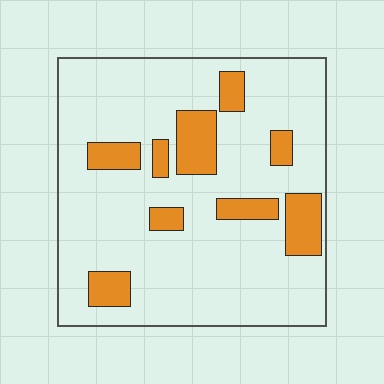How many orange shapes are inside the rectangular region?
9.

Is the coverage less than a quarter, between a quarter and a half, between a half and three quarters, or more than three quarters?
Less than a quarter.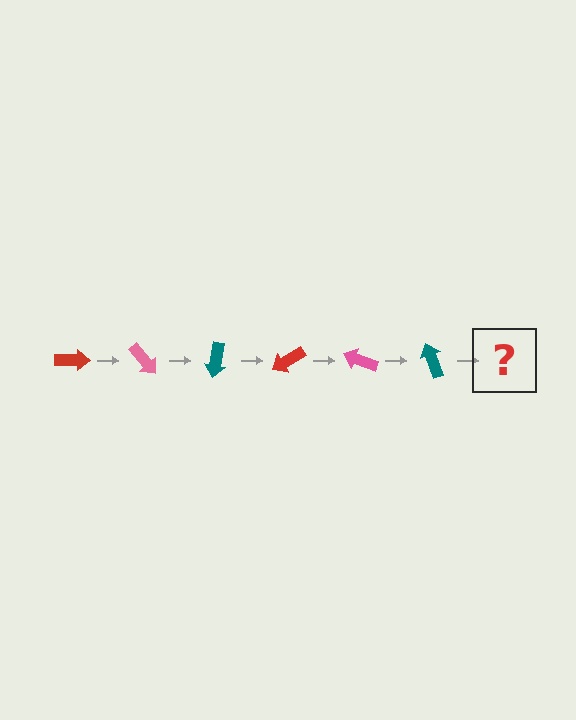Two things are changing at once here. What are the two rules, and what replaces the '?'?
The two rules are that it rotates 50 degrees each step and the color cycles through red, pink, and teal. The '?' should be a red arrow, rotated 300 degrees from the start.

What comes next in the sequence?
The next element should be a red arrow, rotated 300 degrees from the start.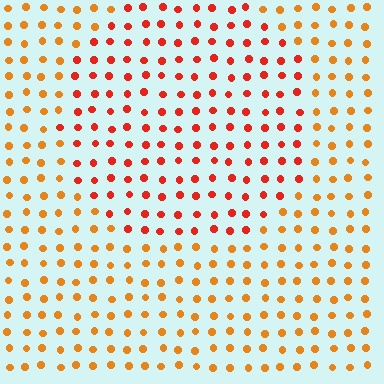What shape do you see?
I see a circle.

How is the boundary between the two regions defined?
The boundary is defined purely by a slight shift in hue (about 29 degrees). Spacing, size, and orientation are identical on both sides.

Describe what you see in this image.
The image is filled with small orange elements in a uniform arrangement. A circle-shaped region is visible where the elements are tinted to a slightly different hue, forming a subtle color boundary.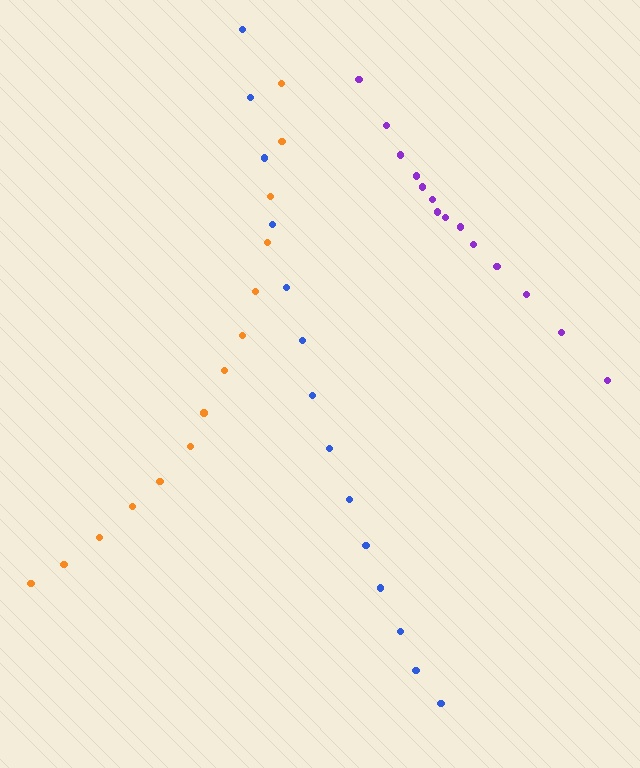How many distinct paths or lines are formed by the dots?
There are 3 distinct paths.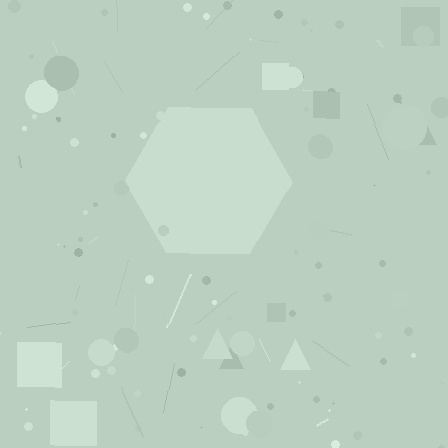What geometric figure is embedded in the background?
A hexagon is embedded in the background.